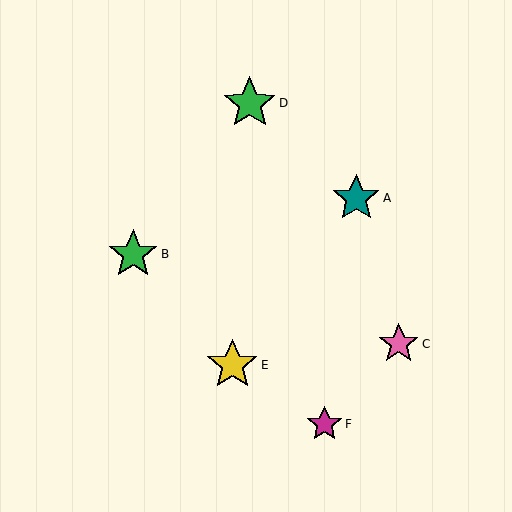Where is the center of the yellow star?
The center of the yellow star is at (232, 365).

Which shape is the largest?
The green star (labeled D) is the largest.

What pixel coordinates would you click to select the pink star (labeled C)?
Click at (399, 344) to select the pink star C.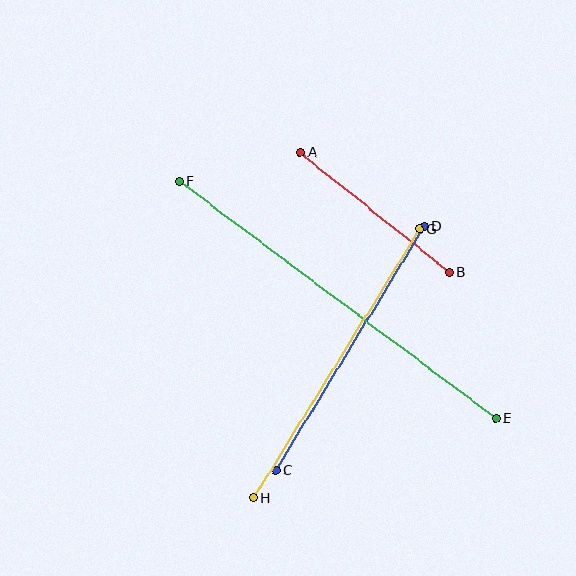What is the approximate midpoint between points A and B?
The midpoint is at approximately (375, 212) pixels.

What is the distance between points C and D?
The distance is approximately 286 pixels.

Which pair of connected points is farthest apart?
Points E and F are farthest apart.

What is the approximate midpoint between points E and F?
The midpoint is at approximately (338, 300) pixels.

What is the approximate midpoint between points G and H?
The midpoint is at approximately (337, 363) pixels.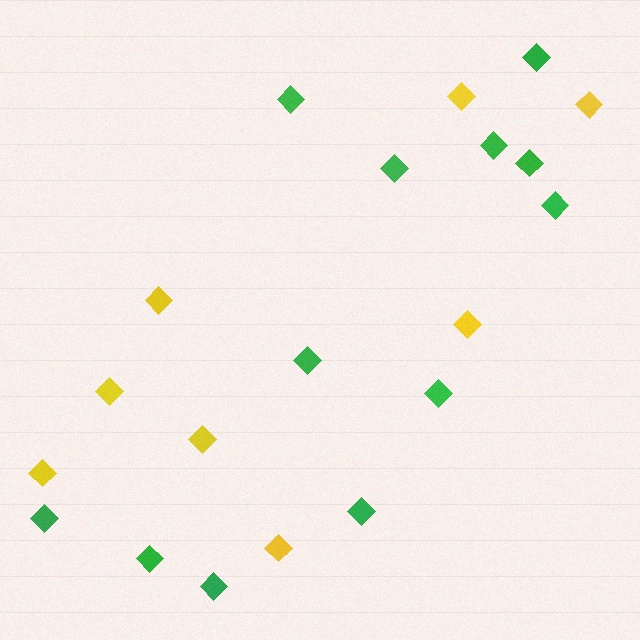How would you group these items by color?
There are 2 groups: one group of green diamonds (12) and one group of yellow diamonds (8).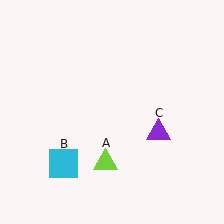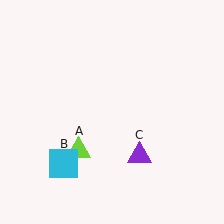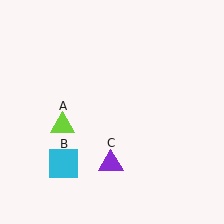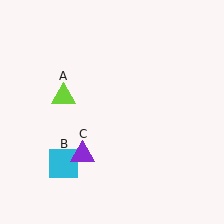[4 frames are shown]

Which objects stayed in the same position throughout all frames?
Cyan square (object B) remained stationary.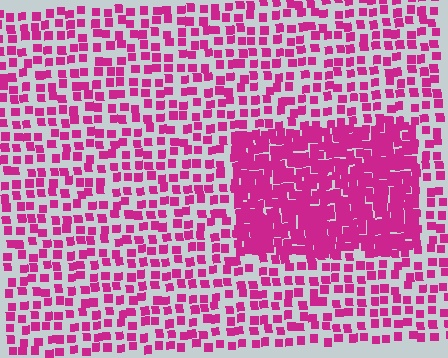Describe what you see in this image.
The image contains small magenta elements arranged at two different densities. A rectangle-shaped region is visible where the elements are more densely packed than the surrounding area.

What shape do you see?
I see a rectangle.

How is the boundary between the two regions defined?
The boundary is defined by a change in element density (approximately 2.4x ratio). All elements are the same color, size, and shape.